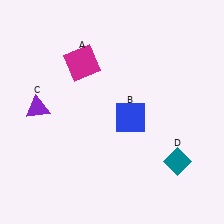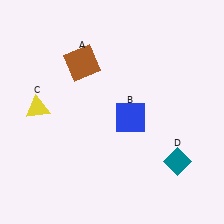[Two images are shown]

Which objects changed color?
A changed from magenta to brown. C changed from purple to yellow.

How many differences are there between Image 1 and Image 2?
There are 2 differences between the two images.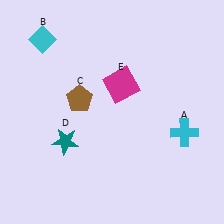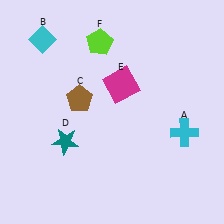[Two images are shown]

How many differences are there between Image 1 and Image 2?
There is 1 difference between the two images.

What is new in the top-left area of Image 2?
A lime pentagon (F) was added in the top-left area of Image 2.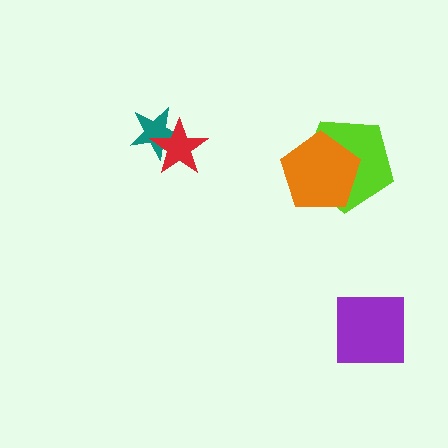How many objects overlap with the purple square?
0 objects overlap with the purple square.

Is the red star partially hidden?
No, no other shape covers it.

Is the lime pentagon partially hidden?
Yes, it is partially covered by another shape.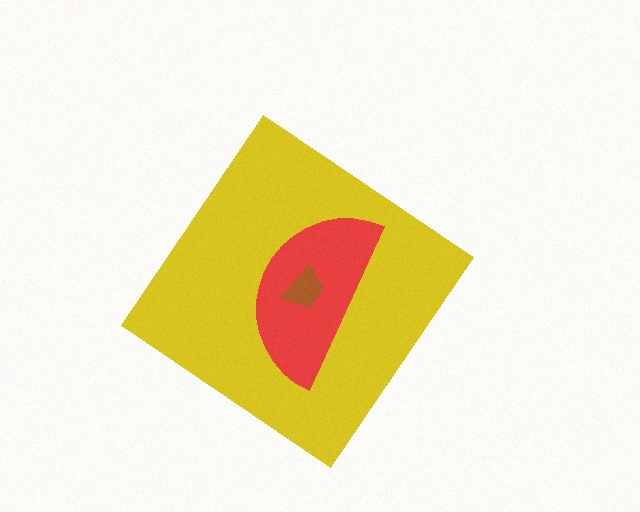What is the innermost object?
The brown trapezoid.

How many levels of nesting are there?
3.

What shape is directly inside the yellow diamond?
The red semicircle.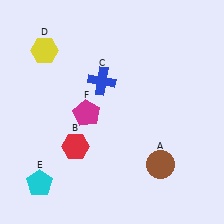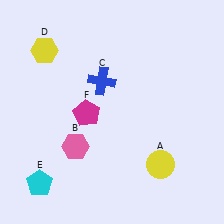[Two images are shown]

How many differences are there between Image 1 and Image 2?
There are 2 differences between the two images.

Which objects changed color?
A changed from brown to yellow. B changed from red to pink.